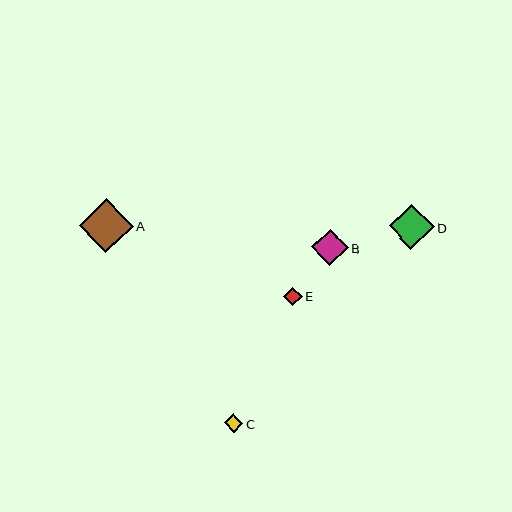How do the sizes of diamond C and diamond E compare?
Diamond C and diamond E are approximately the same size.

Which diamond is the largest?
Diamond A is the largest with a size of approximately 54 pixels.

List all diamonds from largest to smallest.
From largest to smallest: A, D, B, C, E.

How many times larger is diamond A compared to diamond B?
Diamond A is approximately 1.5 times the size of diamond B.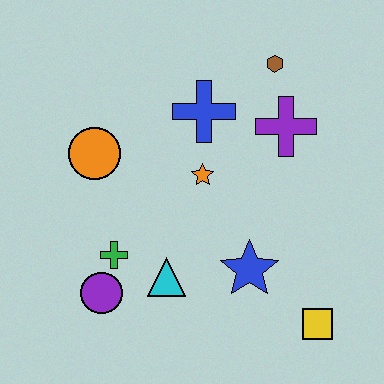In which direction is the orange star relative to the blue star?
The orange star is above the blue star.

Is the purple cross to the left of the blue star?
No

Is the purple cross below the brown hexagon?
Yes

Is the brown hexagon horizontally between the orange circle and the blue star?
No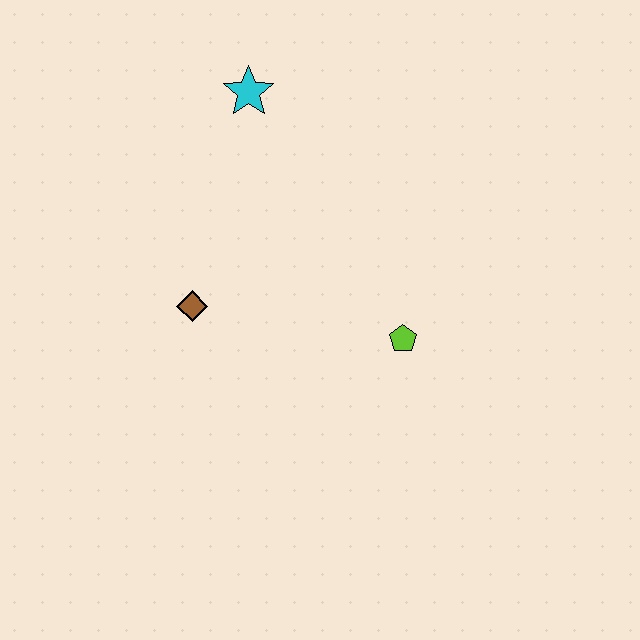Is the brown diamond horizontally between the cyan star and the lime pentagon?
No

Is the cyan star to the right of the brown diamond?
Yes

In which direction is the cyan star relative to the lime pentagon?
The cyan star is above the lime pentagon.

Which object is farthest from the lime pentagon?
The cyan star is farthest from the lime pentagon.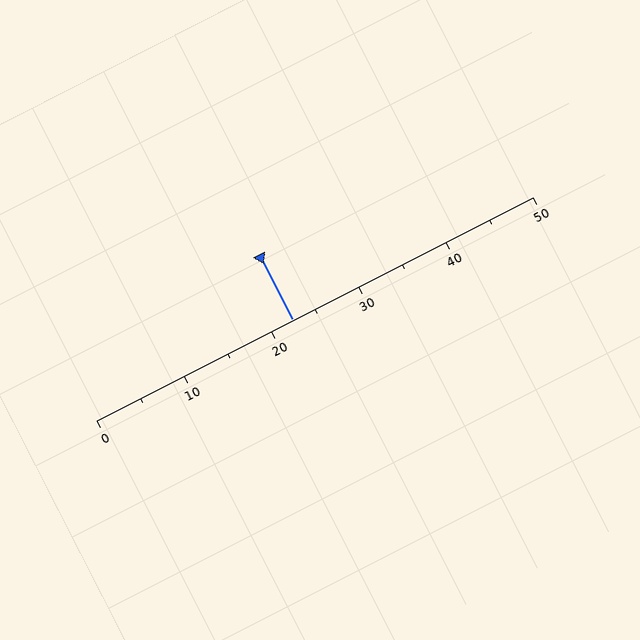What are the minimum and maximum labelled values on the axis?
The axis runs from 0 to 50.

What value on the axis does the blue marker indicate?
The marker indicates approximately 22.5.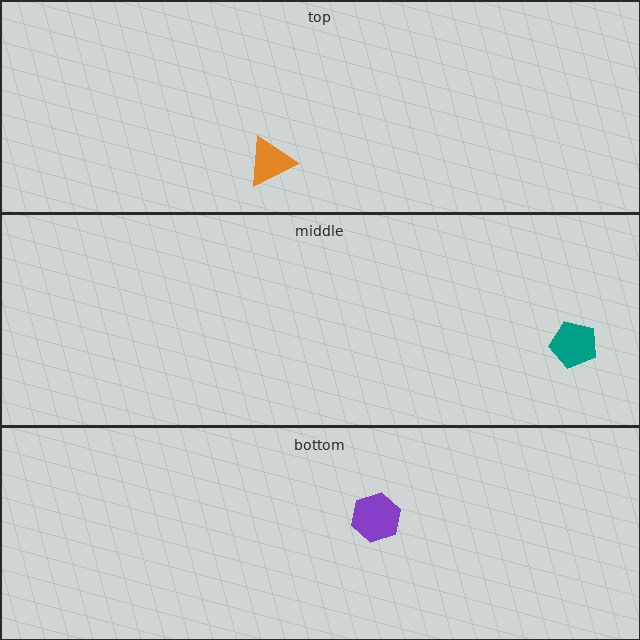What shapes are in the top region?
The orange triangle.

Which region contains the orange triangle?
The top region.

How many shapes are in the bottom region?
1.